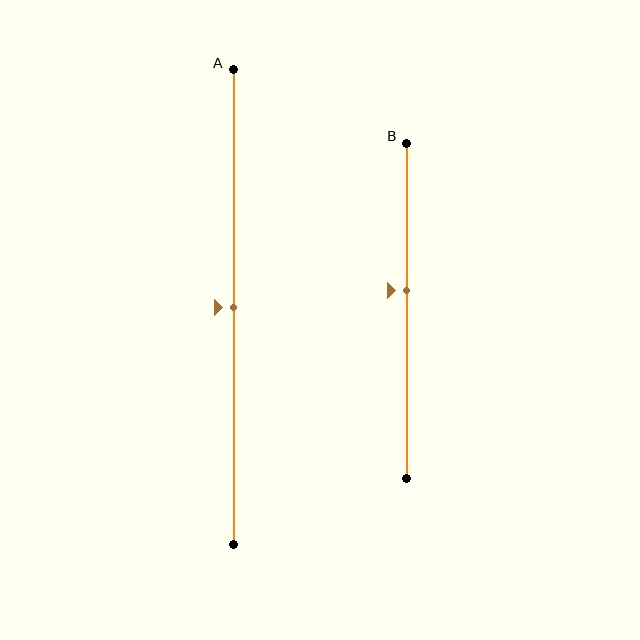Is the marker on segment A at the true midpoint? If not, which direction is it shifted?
Yes, the marker on segment A is at the true midpoint.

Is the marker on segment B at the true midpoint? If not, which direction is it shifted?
No, the marker on segment B is shifted upward by about 6% of the segment length.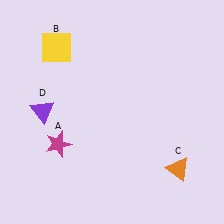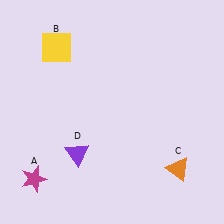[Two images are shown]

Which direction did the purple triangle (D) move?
The purple triangle (D) moved down.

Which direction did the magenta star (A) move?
The magenta star (A) moved down.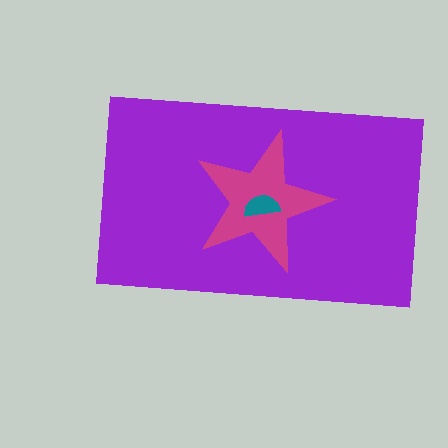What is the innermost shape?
The teal semicircle.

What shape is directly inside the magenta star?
The teal semicircle.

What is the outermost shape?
The purple rectangle.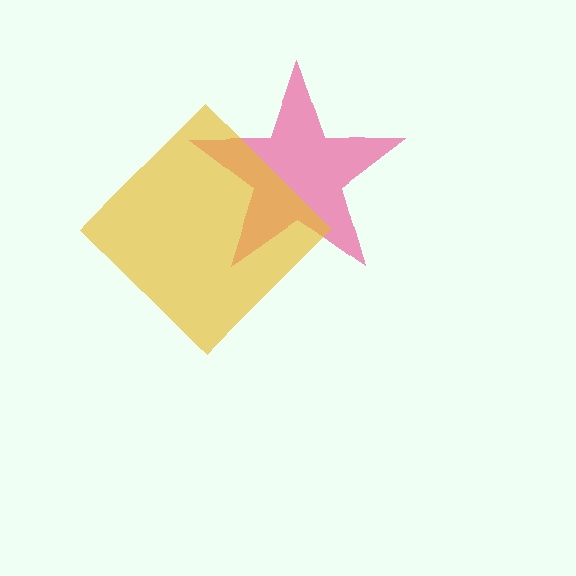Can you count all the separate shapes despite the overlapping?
Yes, there are 2 separate shapes.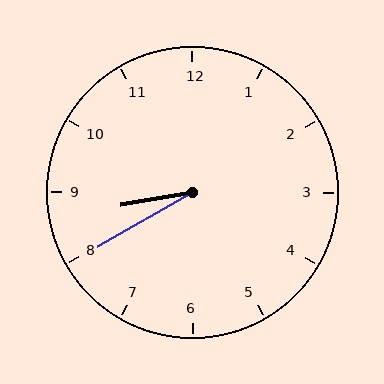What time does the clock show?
8:40.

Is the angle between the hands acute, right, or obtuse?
It is acute.